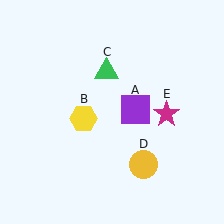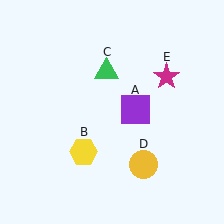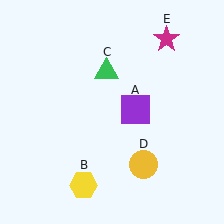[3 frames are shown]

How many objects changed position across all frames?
2 objects changed position: yellow hexagon (object B), magenta star (object E).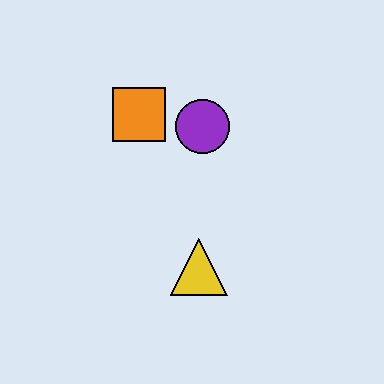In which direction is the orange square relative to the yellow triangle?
The orange square is above the yellow triangle.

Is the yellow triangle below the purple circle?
Yes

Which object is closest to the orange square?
The purple circle is closest to the orange square.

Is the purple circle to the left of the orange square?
No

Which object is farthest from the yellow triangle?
The orange square is farthest from the yellow triangle.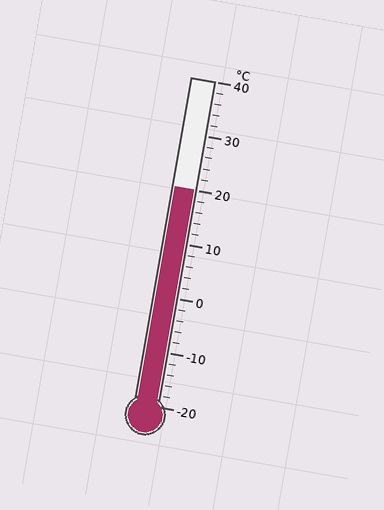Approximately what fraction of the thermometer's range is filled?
The thermometer is filled to approximately 65% of its range.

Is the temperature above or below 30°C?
The temperature is below 30°C.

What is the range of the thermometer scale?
The thermometer scale ranges from -20°C to 40°C.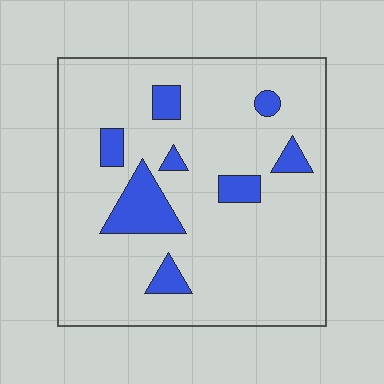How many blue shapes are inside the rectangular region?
8.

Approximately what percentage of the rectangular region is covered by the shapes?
Approximately 15%.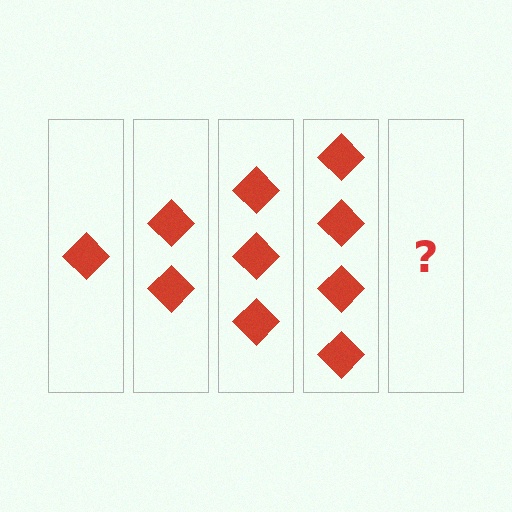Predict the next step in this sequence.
The next step is 5 diamonds.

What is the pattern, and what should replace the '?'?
The pattern is that each step adds one more diamond. The '?' should be 5 diamonds.